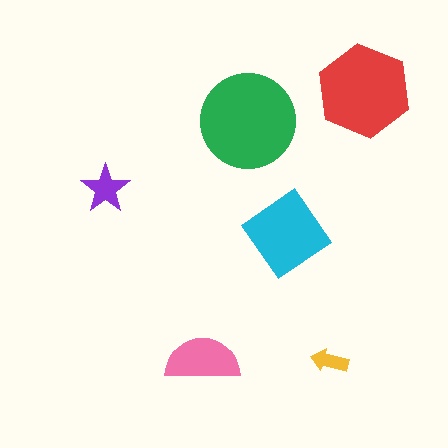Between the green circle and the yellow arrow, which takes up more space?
The green circle.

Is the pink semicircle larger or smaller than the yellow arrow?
Larger.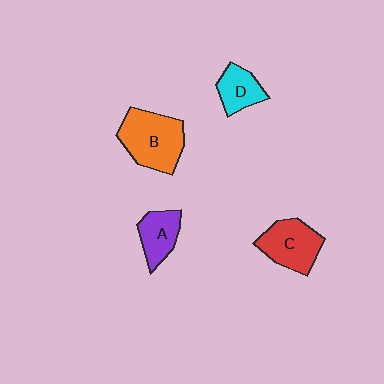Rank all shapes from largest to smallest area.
From largest to smallest: B (orange), C (red), A (purple), D (cyan).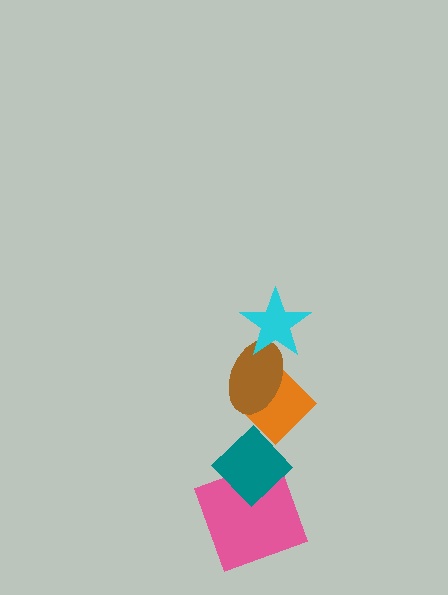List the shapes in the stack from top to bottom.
From top to bottom: the cyan star, the brown ellipse, the orange diamond, the teal diamond, the pink square.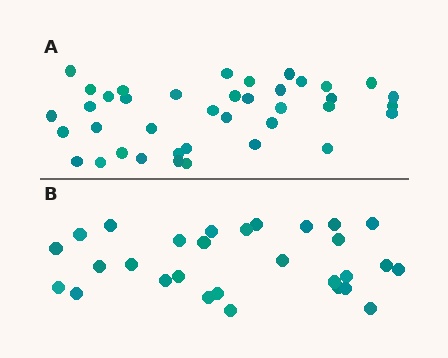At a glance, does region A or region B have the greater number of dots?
Region A (the top region) has more dots.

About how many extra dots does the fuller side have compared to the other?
Region A has roughly 10 or so more dots than region B.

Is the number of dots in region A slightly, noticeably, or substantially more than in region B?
Region A has noticeably more, but not dramatically so. The ratio is roughly 1.3 to 1.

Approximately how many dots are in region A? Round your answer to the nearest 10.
About 40 dots. (The exact count is 39, which rounds to 40.)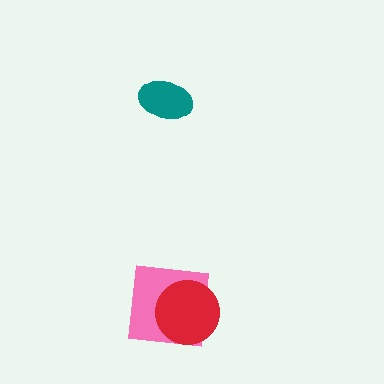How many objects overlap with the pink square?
1 object overlaps with the pink square.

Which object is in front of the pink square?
The red circle is in front of the pink square.